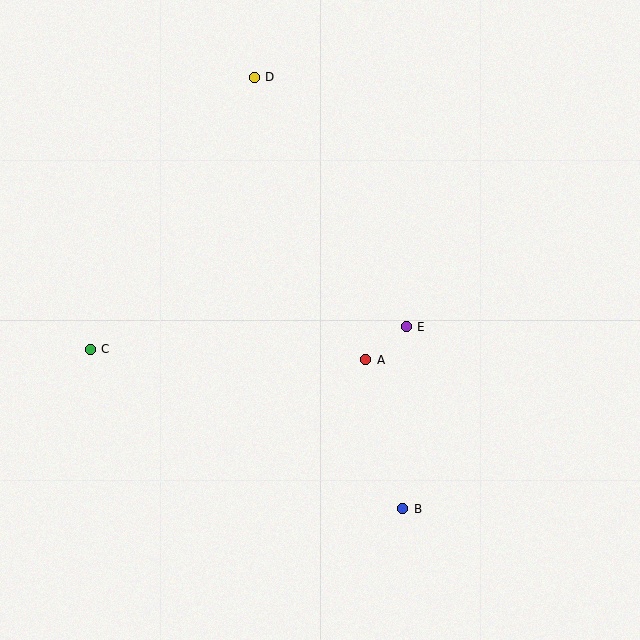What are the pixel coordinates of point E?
Point E is at (406, 327).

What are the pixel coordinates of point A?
Point A is at (366, 360).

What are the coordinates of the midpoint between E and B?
The midpoint between E and B is at (405, 418).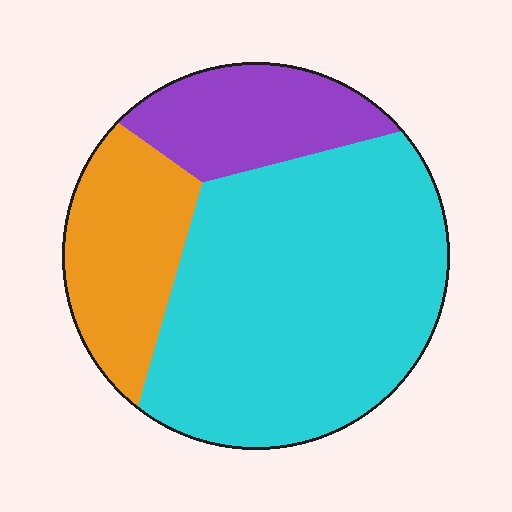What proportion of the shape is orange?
Orange covers 21% of the shape.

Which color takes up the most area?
Cyan, at roughly 60%.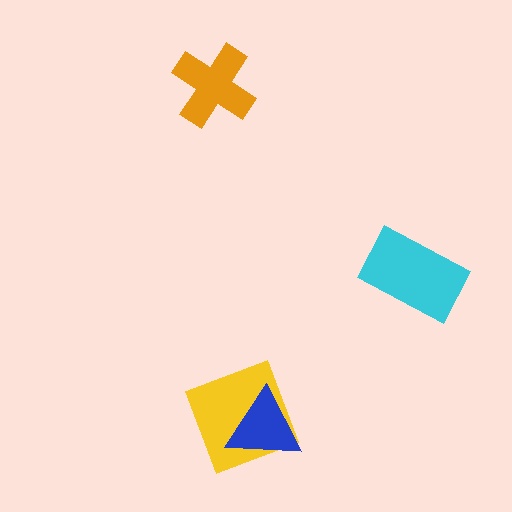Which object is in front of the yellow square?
The blue triangle is in front of the yellow square.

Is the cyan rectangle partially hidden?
No, no other shape covers it.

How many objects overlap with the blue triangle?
1 object overlaps with the blue triangle.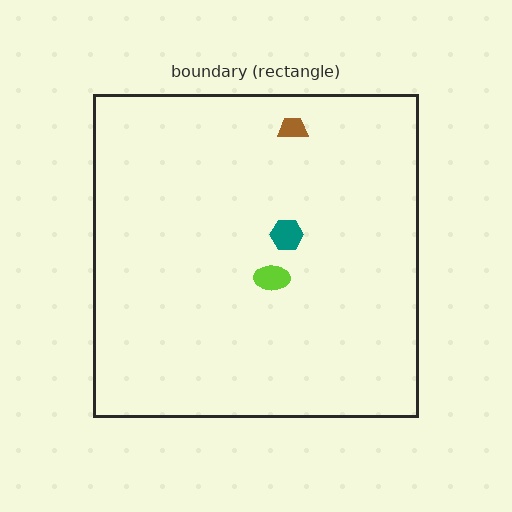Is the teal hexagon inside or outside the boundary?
Inside.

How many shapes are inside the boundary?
3 inside, 0 outside.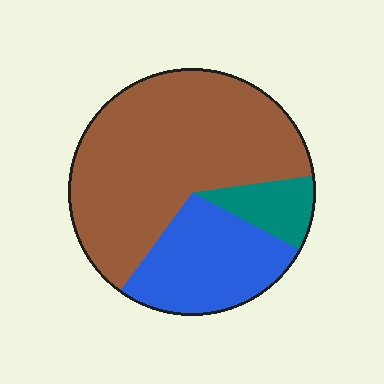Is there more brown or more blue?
Brown.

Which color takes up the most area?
Brown, at roughly 65%.